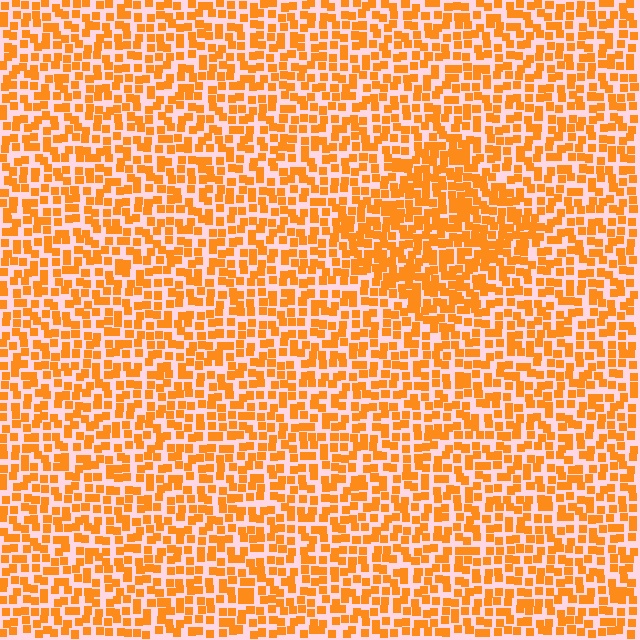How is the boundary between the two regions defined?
The boundary is defined by a change in element density (approximately 1.5x ratio). All elements are the same color, size, and shape.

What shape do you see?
I see a diamond.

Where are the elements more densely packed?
The elements are more densely packed inside the diamond boundary.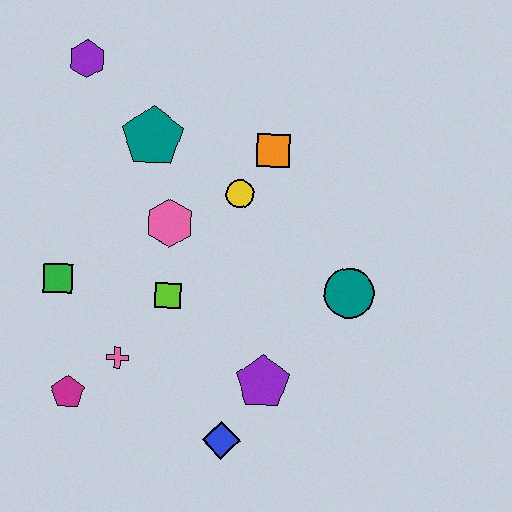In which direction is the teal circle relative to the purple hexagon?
The teal circle is to the right of the purple hexagon.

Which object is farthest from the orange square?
The magenta pentagon is farthest from the orange square.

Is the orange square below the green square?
No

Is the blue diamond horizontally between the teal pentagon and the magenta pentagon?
No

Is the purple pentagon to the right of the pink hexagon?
Yes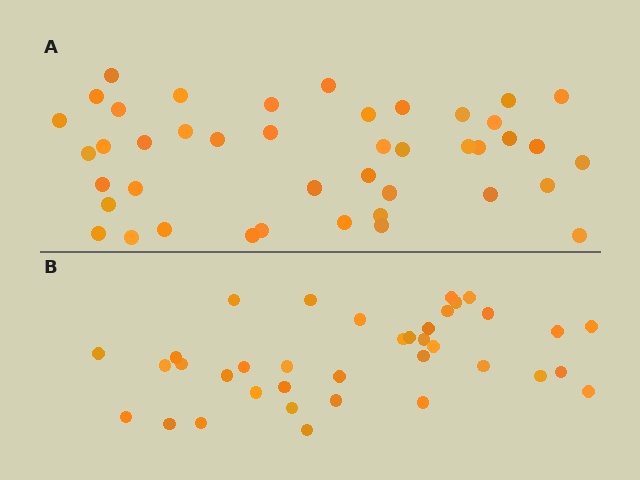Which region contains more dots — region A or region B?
Region A (the top region) has more dots.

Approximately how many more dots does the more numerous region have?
Region A has about 6 more dots than region B.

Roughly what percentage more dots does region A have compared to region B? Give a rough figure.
About 15% more.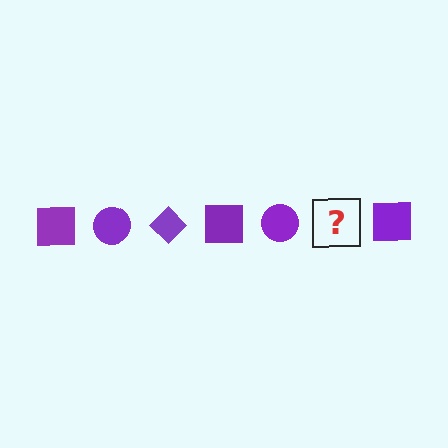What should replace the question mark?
The question mark should be replaced with a purple diamond.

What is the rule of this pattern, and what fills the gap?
The rule is that the pattern cycles through square, circle, diamond shapes in purple. The gap should be filled with a purple diamond.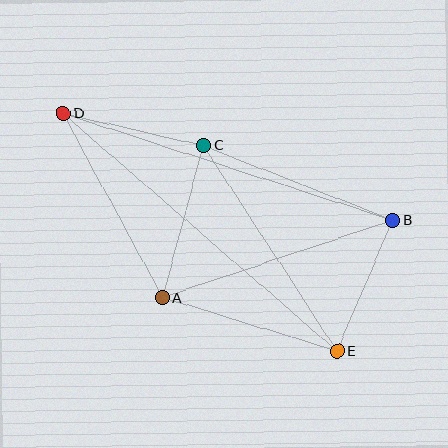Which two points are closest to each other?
Points B and E are closest to each other.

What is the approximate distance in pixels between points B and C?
The distance between B and C is approximately 203 pixels.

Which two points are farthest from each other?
Points D and E are farthest from each other.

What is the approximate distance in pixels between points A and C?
The distance between A and C is approximately 157 pixels.